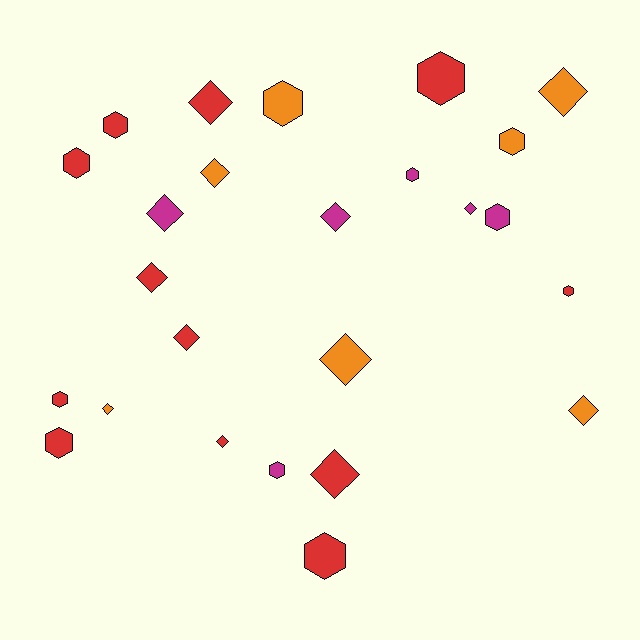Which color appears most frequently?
Red, with 12 objects.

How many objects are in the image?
There are 25 objects.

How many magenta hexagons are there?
There are 3 magenta hexagons.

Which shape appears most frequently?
Diamond, with 13 objects.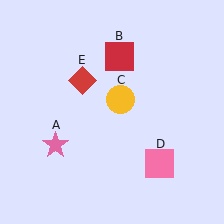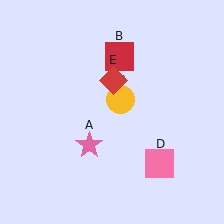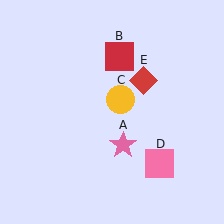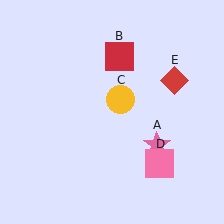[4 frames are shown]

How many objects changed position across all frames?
2 objects changed position: pink star (object A), red diamond (object E).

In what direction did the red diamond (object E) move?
The red diamond (object E) moved right.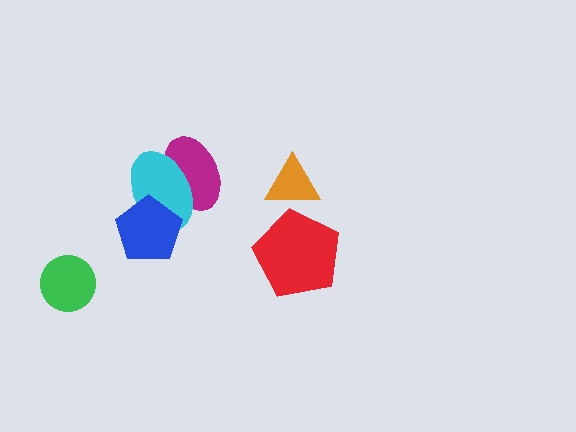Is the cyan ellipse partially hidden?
Yes, it is partially covered by another shape.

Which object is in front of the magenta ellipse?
The cyan ellipse is in front of the magenta ellipse.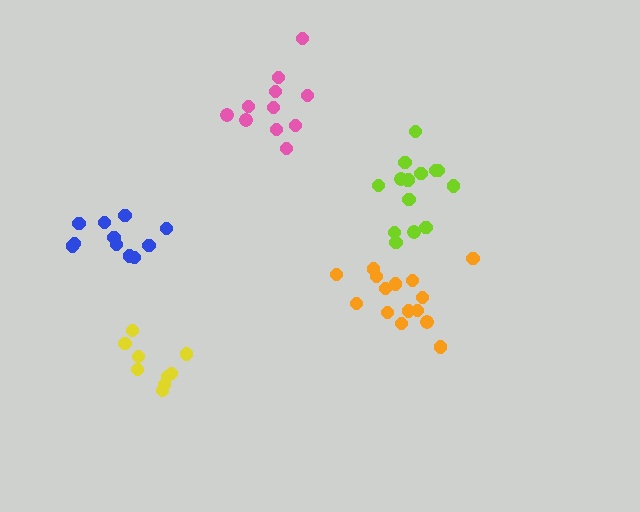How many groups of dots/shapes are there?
There are 5 groups.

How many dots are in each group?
Group 1: 11 dots, Group 2: 15 dots, Group 3: 11 dots, Group 4: 15 dots, Group 5: 9 dots (61 total).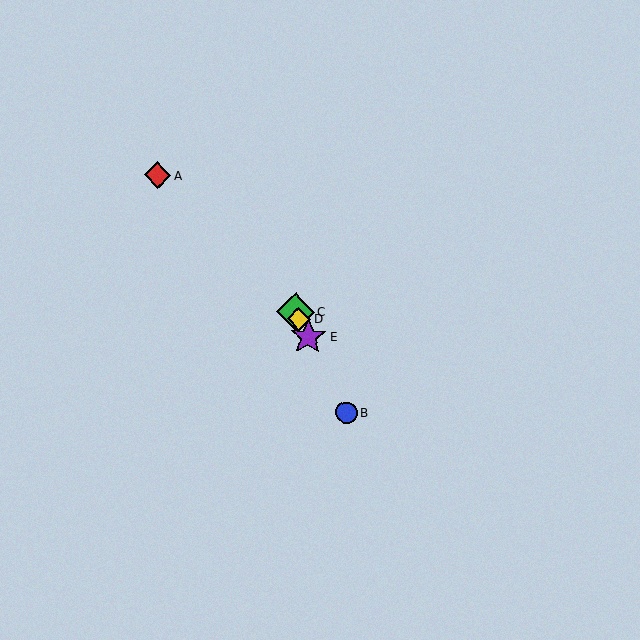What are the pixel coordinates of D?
Object D is at (299, 319).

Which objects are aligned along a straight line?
Objects B, C, D, E are aligned along a straight line.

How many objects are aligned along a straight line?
4 objects (B, C, D, E) are aligned along a straight line.